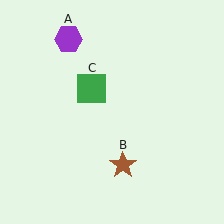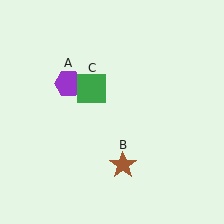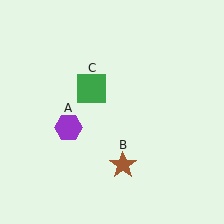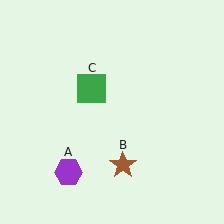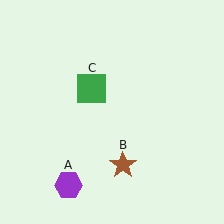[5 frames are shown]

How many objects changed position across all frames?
1 object changed position: purple hexagon (object A).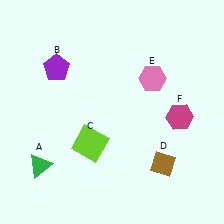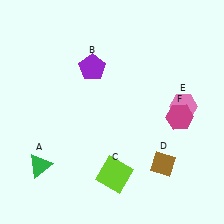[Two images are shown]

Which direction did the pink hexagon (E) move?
The pink hexagon (E) moved right.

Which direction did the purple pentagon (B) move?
The purple pentagon (B) moved right.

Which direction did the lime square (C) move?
The lime square (C) moved down.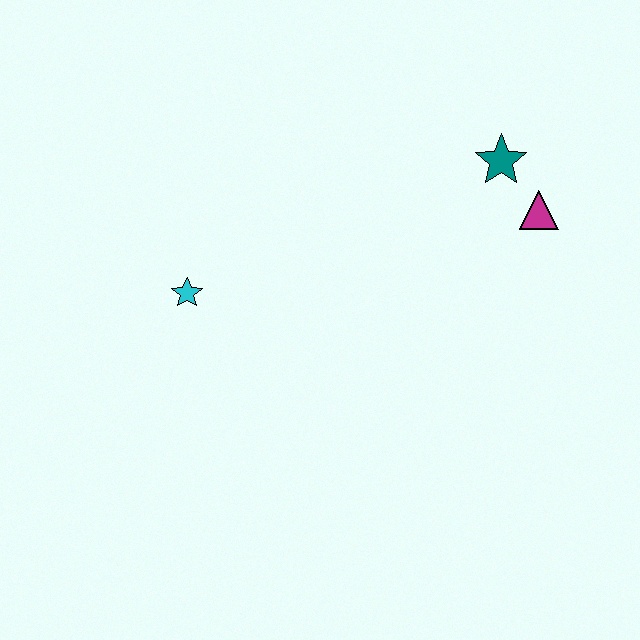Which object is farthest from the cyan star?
The magenta triangle is farthest from the cyan star.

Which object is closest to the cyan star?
The teal star is closest to the cyan star.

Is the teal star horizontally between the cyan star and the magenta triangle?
Yes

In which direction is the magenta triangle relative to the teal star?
The magenta triangle is below the teal star.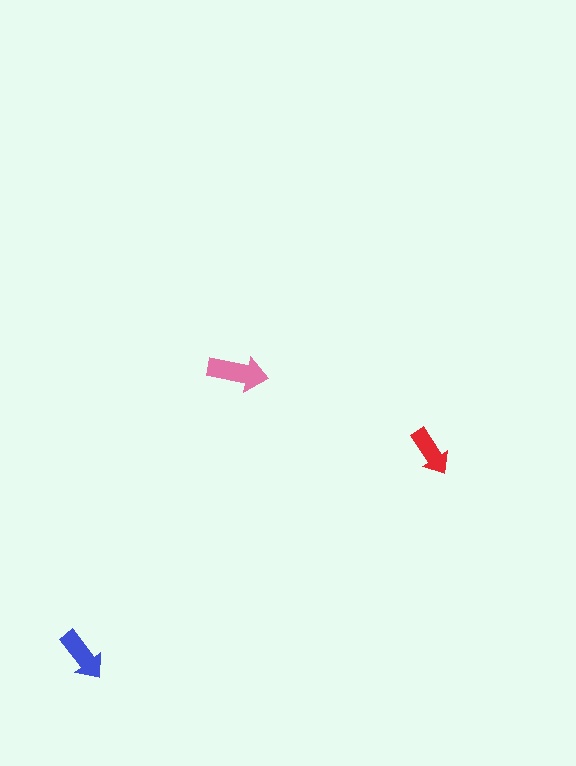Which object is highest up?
The pink arrow is topmost.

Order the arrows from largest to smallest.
the pink one, the blue one, the red one.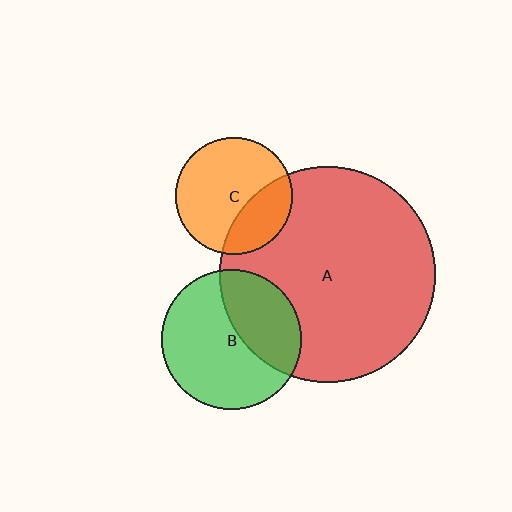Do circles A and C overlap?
Yes.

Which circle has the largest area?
Circle A (red).